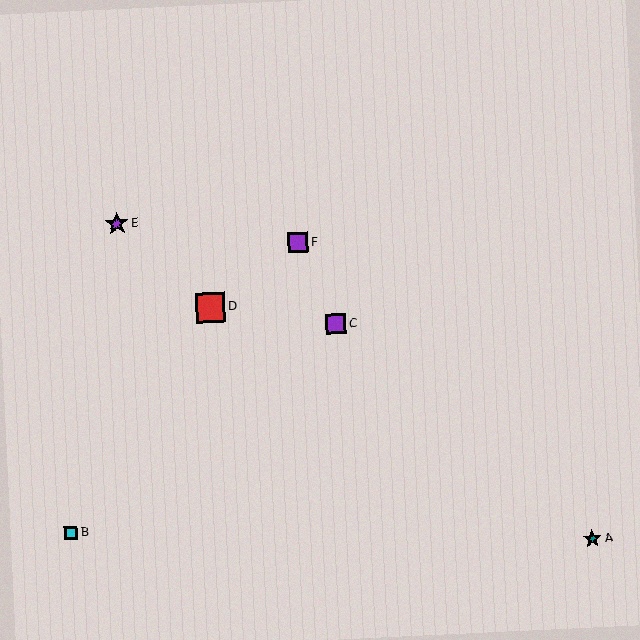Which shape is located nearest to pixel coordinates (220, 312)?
The red square (labeled D) at (210, 308) is nearest to that location.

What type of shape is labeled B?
Shape B is a cyan square.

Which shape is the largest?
The red square (labeled D) is the largest.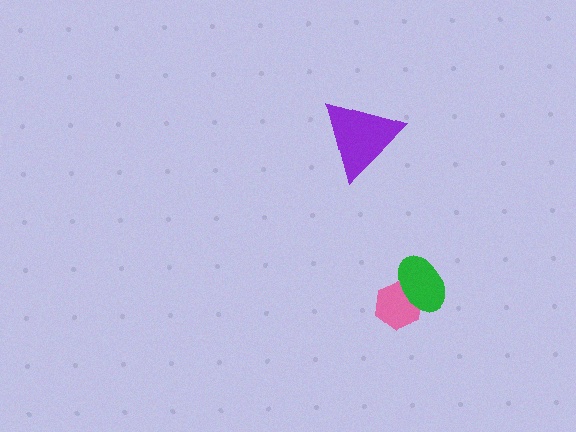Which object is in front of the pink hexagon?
The green ellipse is in front of the pink hexagon.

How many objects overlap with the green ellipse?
1 object overlaps with the green ellipse.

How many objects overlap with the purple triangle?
0 objects overlap with the purple triangle.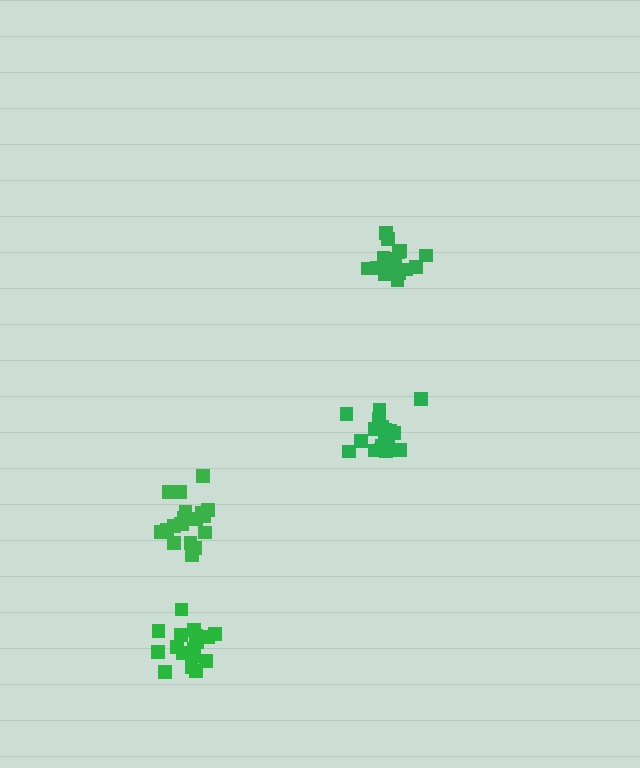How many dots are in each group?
Group 1: 19 dots, Group 2: 18 dots, Group 3: 17 dots, Group 4: 18 dots (72 total).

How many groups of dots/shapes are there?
There are 4 groups.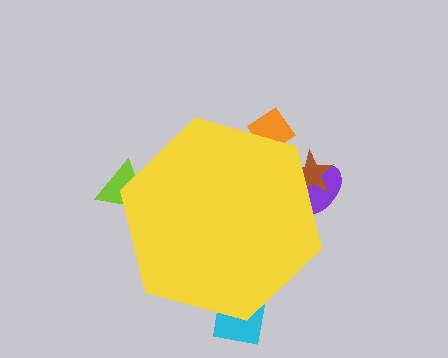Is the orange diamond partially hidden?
Yes, the orange diamond is partially hidden behind the yellow hexagon.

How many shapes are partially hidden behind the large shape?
5 shapes are partially hidden.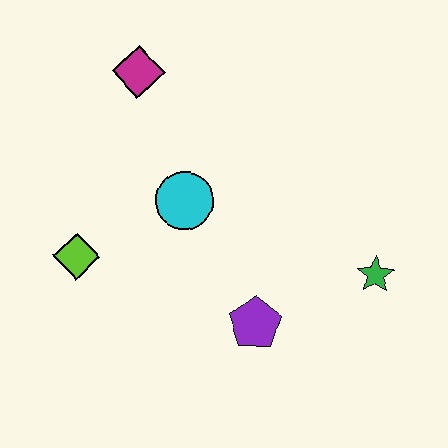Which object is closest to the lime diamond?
The cyan circle is closest to the lime diamond.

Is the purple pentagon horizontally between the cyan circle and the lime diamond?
No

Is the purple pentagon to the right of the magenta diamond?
Yes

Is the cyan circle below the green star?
No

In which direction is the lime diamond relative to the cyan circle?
The lime diamond is to the left of the cyan circle.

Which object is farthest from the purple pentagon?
The magenta diamond is farthest from the purple pentagon.